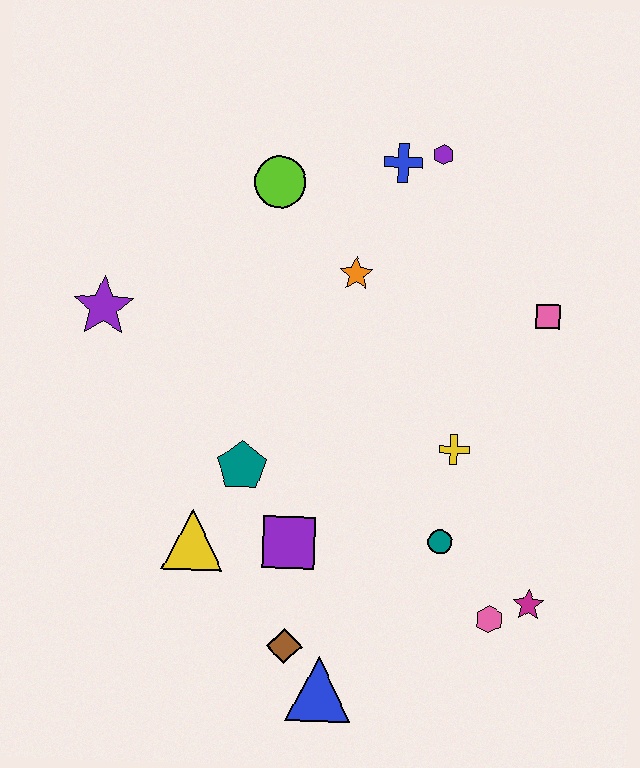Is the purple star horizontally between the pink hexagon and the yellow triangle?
No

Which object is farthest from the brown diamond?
The purple hexagon is farthest from the brown diamond.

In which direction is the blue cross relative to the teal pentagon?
The blue cross is above the teal pentagon.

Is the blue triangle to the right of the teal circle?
No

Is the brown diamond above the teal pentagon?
No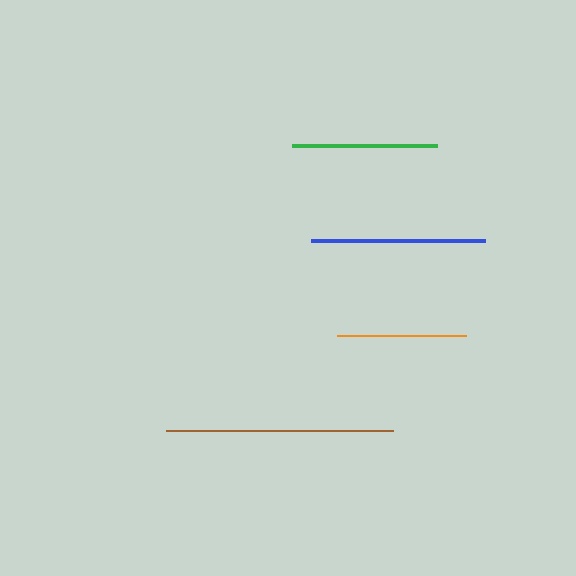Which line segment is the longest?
The brown line is the longest at approximately 227 pixels.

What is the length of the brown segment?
The brown segment is approximately 227 pixels long.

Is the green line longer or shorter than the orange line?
The green line is longer than the orange line.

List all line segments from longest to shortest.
From longest to shortest: brown, blue, green, orange.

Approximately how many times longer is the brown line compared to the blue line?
The brown line is approximately 1.3 times the length of the blue line.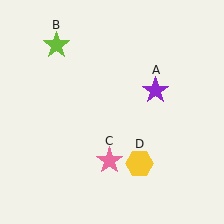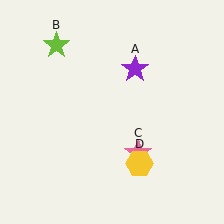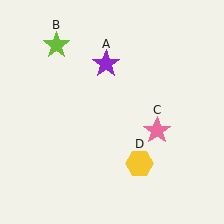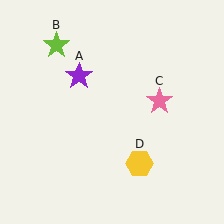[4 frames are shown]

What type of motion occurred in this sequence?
The purple star (object A), pink star (object C) rotated counterclockwise around the center of the scene.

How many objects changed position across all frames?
2 objects changed position: purple star (object A), pink star (object C).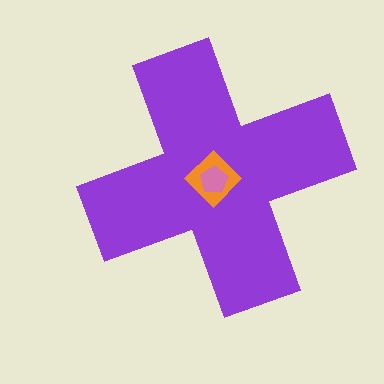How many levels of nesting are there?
3.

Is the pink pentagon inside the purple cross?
Yes.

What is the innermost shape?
The pink pentagon.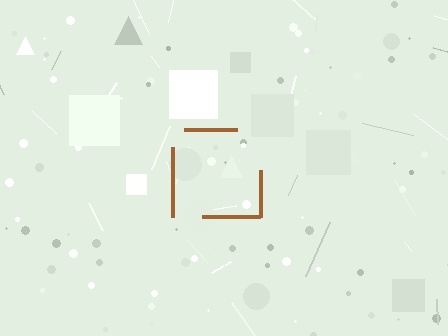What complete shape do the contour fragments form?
The contour fragments form a square.